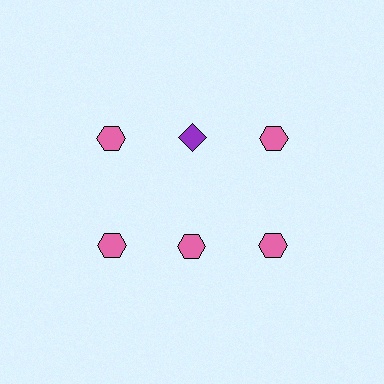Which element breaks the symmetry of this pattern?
The purple diamond in the top row, second from left column breaks the symmetry. All other shapes are pink hexagons.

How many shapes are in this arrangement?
There are 6 shapes arranged in a grid pattern.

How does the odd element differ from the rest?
It differs in both color (purple instead of pink) and shape (diamond instead of hexagon).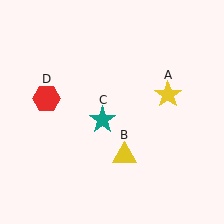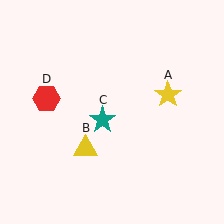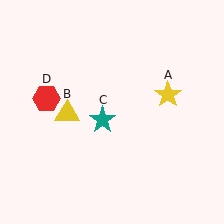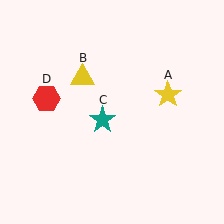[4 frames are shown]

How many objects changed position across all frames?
1 object changed position: yellow triangle (object B).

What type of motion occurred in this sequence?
The yellow triangle (object B) rotated clockwise around the center of the scene.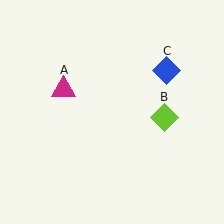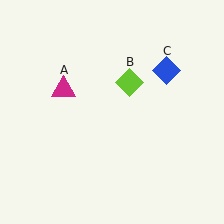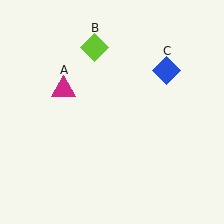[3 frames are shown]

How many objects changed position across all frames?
1 object changed position: lime diamond (object B).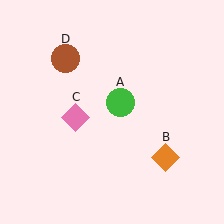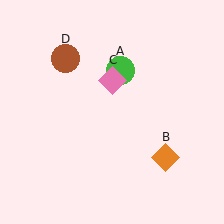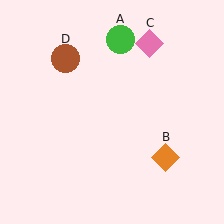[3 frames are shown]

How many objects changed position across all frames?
2 objects changed position: green circle (object A), pink diamond (object C).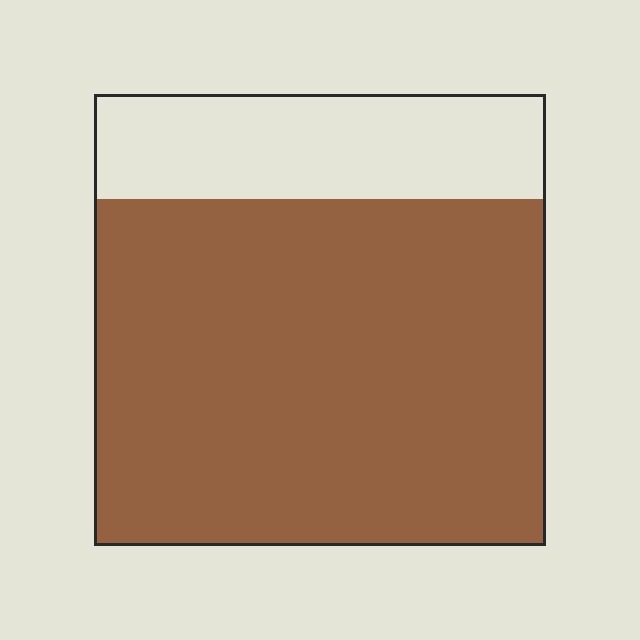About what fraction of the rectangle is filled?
About three quarters (3/4).